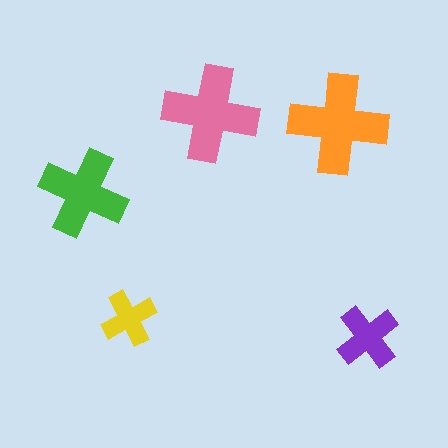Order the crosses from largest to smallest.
the orange one, the pink one, the green one, the purple one, the yellow one.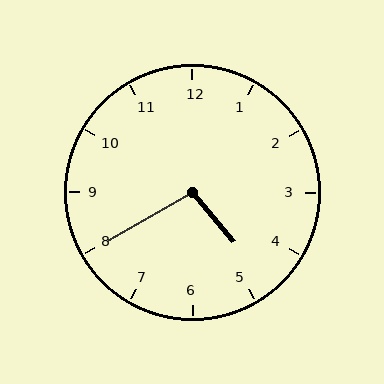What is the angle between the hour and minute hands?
Approximately 100 degrees.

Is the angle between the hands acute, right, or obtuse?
It is obtuse.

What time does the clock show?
4:40.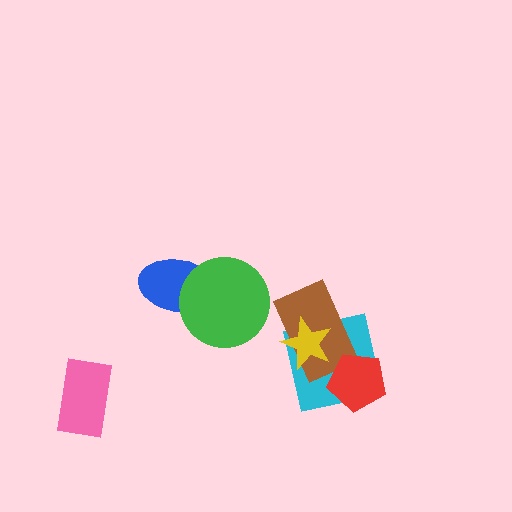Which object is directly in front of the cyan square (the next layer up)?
The brown rectangle is directly in front of the cyan square.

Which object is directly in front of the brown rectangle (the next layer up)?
The red pentagon is directly in front of the brown rectangle.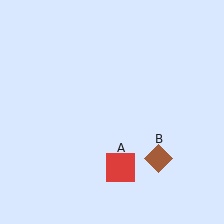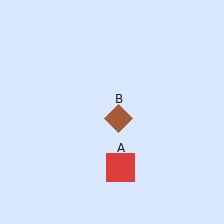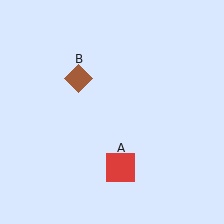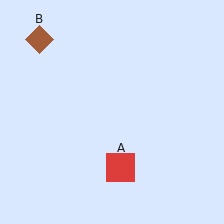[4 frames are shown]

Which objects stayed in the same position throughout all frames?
Red square (object A) remained stationary.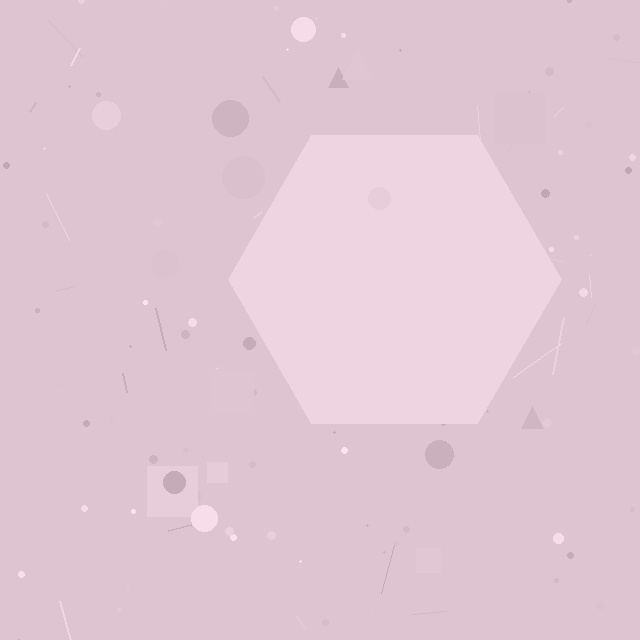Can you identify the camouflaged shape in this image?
The camouflaged shape is a hexagon.